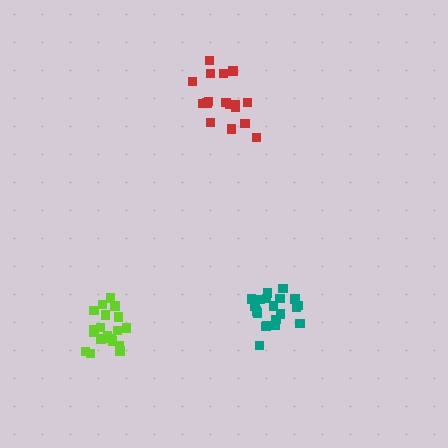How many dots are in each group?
Group 1: 19 dots, Group 2: 20 dots, Group 3: 17 dots (56 total).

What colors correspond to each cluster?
The clusters are colored: lime, teal, red.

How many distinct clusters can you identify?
There are 3 distinct clusters.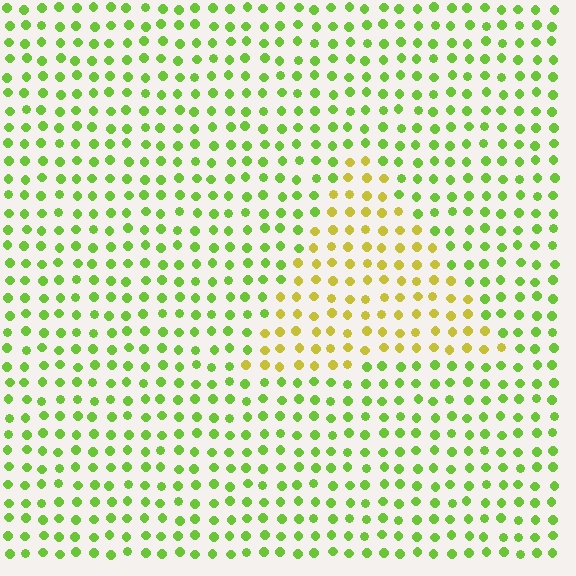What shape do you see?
I see a triangle.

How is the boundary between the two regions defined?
The boundary is defined purely by a slight shift in hue (about 40 degrees). Spacing, size, and orientation are identical on both sides.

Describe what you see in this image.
The image is filled with small lime elements in a uniform arrangement. A triangle-shaped region is visible where the elements are tinted to a slightly different hue, forming a subtle color boundary.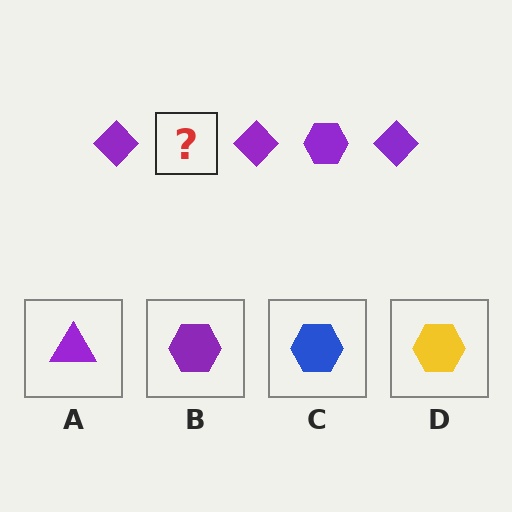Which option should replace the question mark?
Option B.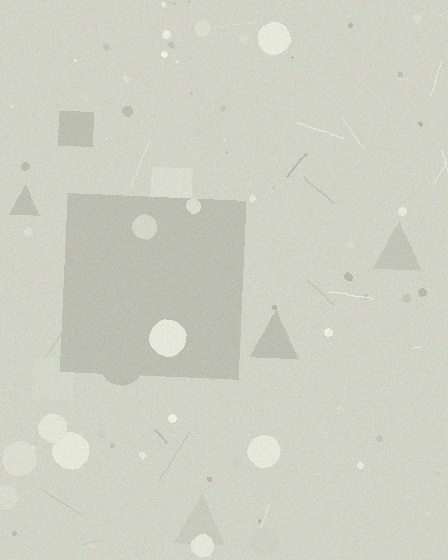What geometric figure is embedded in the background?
A square is embedded in the background.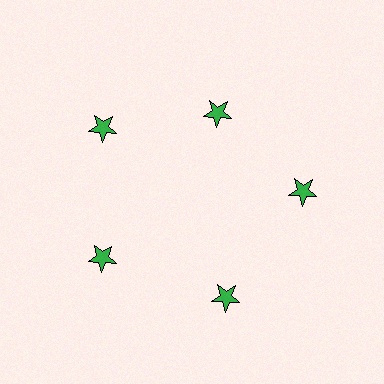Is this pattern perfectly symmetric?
No. The 5 green stars are arranged in a ring, but one element near the 1 o'clock position is pulled inward toward the center, breaking the 5-fold rotational symmetry.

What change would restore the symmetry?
The symmetry would be restored by moving it outward, back onto the ring so that all 5 stars sit at equal angles and equal distance from the center.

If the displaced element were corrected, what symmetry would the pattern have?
It would have 5-fold rotational symmetry — the pattern would map onto itself every 72 degrees.